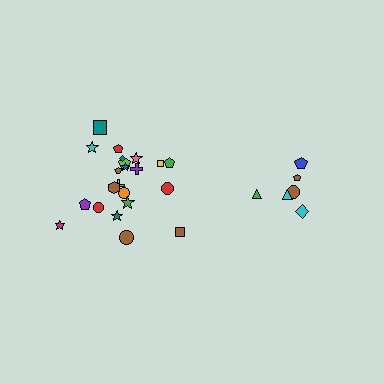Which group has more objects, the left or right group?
The left group.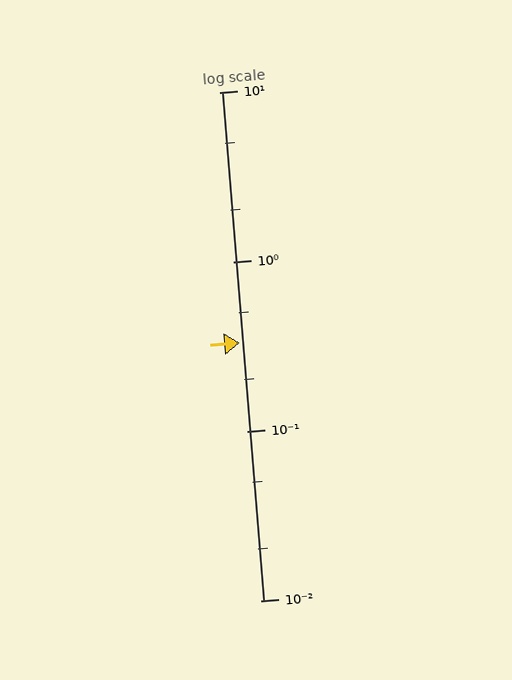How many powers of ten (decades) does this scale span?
The scale spans 3 decades, from 0.01 to 10.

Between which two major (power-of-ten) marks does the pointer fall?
The pointer is between 0.1 and 1.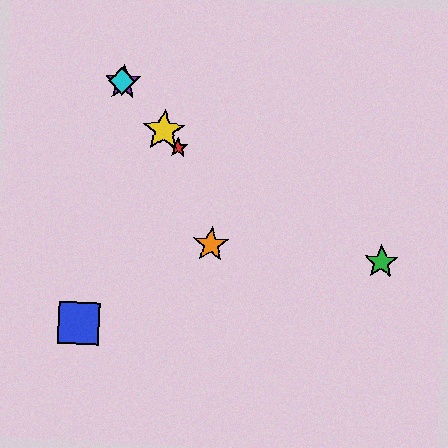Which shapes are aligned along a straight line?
The red star, the yellow star, the purple star, the cyan diamond are aligned along a straight line.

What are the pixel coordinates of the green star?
The green star is at (381, 262).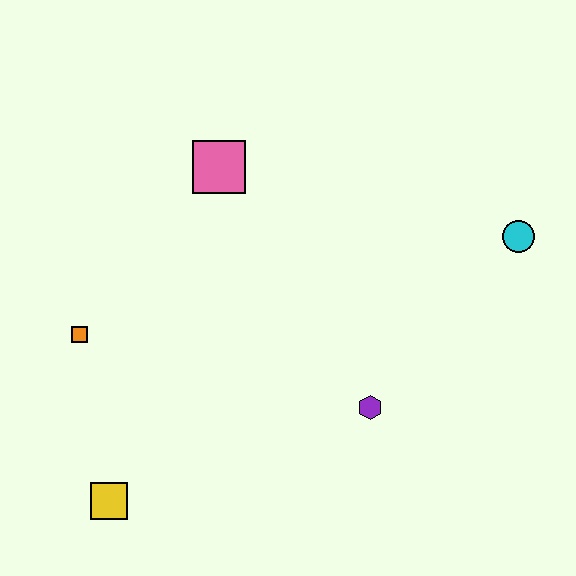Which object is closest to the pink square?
The orange square is closest to the pink square.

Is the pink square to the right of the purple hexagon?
No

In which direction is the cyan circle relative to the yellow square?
The cyan circle is to the right of the yellow square.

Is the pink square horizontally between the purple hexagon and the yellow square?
Yes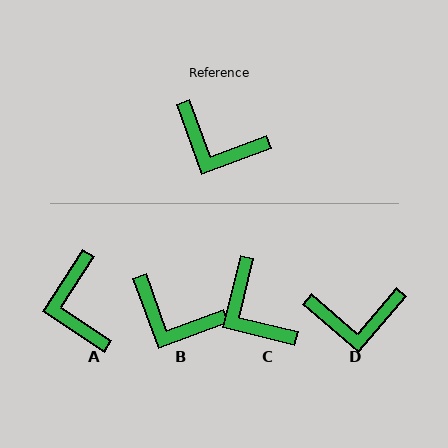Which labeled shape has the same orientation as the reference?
B.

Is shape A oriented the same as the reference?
No, it is off by about 54 degrees.